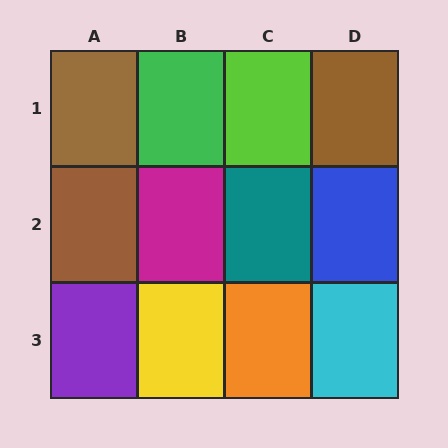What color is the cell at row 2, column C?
Teal.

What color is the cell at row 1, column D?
Brown.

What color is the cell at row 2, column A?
Brown.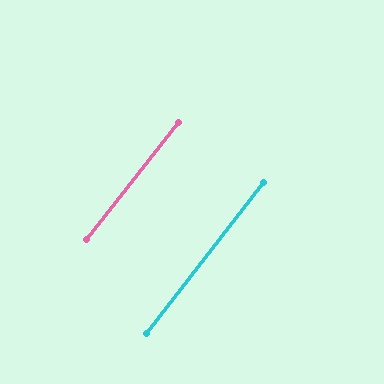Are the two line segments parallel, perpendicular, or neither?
Parallel — their directions differ by only 0.4°.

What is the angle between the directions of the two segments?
Approximately 0 degrees.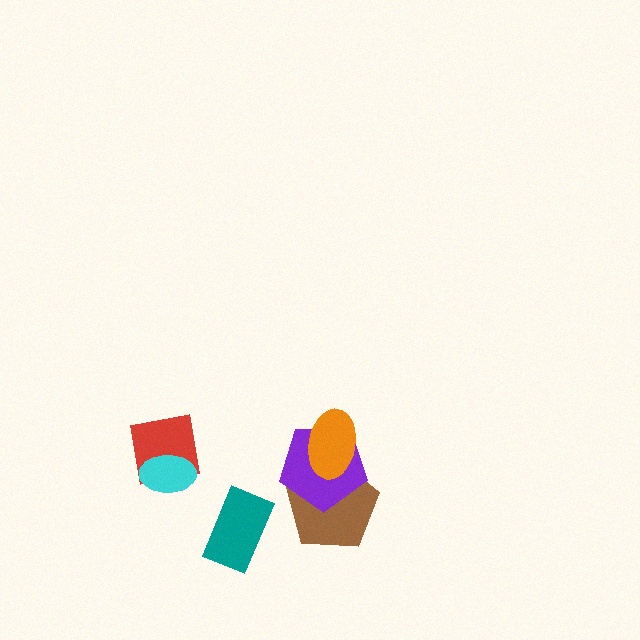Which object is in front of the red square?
The cyan ellipse is in front of the red square.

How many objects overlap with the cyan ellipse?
1 object overlaps with the cyan ellipse.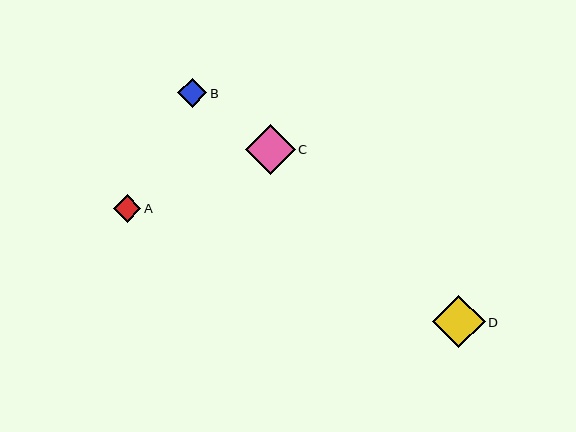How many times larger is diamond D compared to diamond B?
Diamond D is approximately 1.8 times the size of diamond B.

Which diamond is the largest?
Diamond D is the largest with a size of approximately 52 pixels.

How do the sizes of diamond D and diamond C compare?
Diamond D and diamond C are approximately the same size.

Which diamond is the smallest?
Diamond A is the smallest with a size of approximately 27 pixels.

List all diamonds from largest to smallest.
From largest to smallest: D, C, B, A.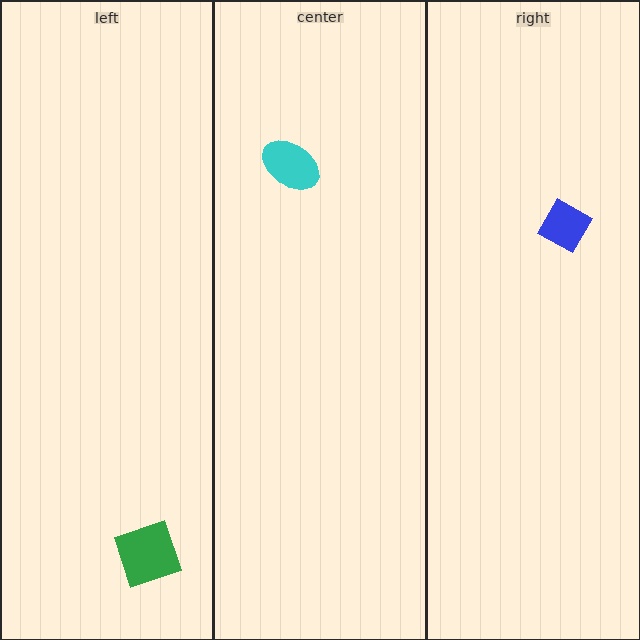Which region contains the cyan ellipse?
The center region.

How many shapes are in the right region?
1.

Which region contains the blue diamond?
The right region.